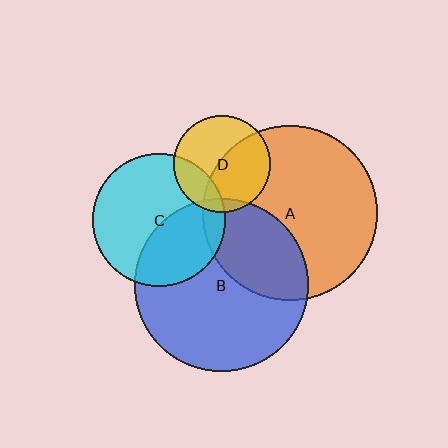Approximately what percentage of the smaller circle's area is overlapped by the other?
Approximately 50%.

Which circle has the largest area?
Circle A (orange).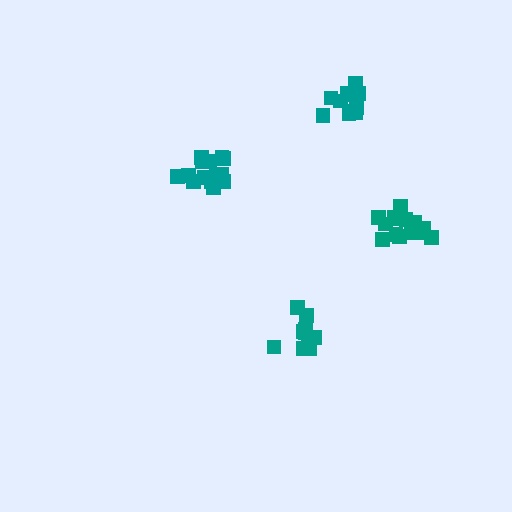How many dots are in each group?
Group 1: 15 dots, Group 2: 11 dots, Group 3: 10 dots, Group 4: 15 dots (51 total).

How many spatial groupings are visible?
There are 4 spatial groupings.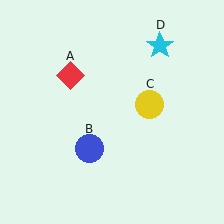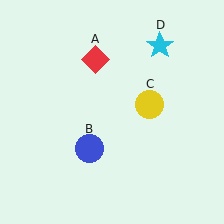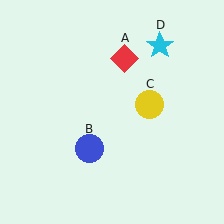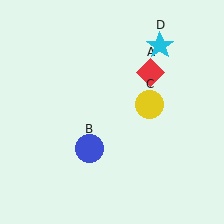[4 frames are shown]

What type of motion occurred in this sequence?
The red diamond (object A) rotated clockwise around the center of the scene.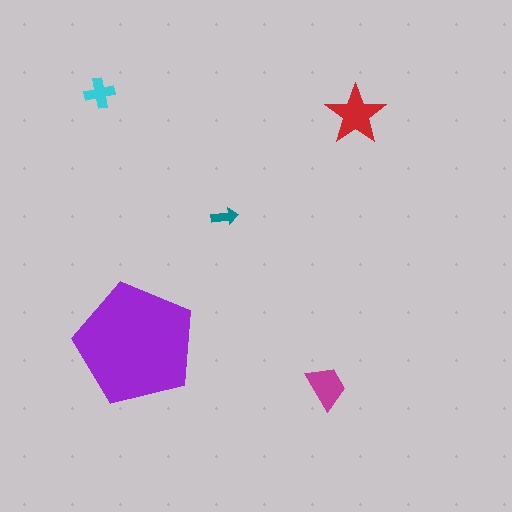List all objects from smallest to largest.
The teal arrow, the cyan cross, the magenta trapezoid, the red star, the purple pentagon.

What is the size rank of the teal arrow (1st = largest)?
5th.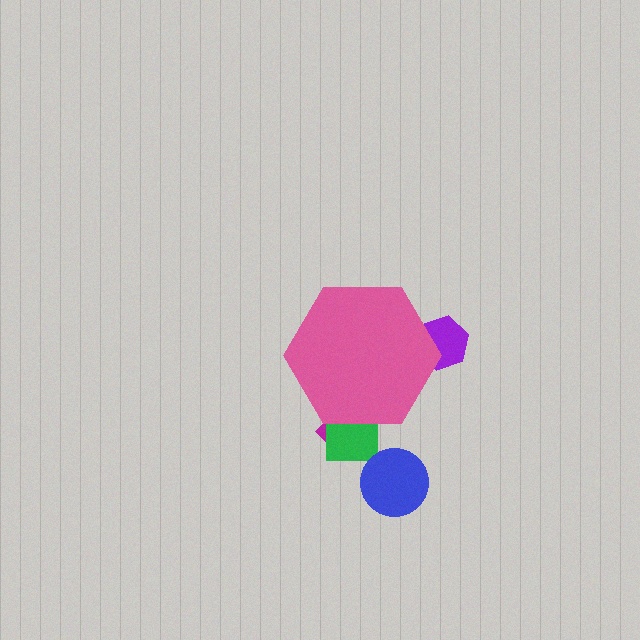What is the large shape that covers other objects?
A pink hexagon.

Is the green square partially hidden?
Yes, the green square is partially hidden behind the pink hexagon.